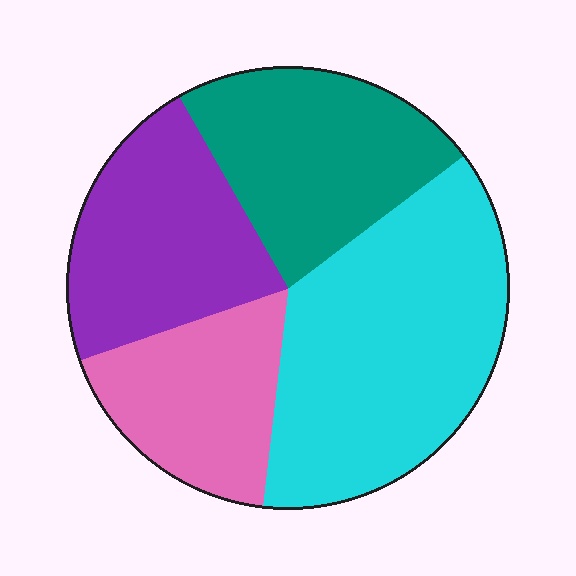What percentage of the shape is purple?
Purple covers 22% of the shape.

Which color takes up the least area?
Pink, at roughly 20%.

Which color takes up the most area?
Cyan, at roughly 35%.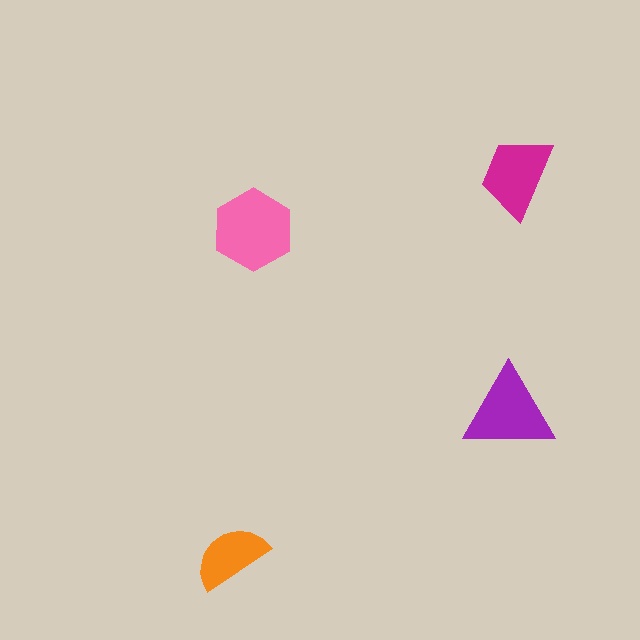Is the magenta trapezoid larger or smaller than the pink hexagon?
Smaller.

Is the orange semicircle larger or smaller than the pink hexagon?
Smaller.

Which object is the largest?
The pink hexagon.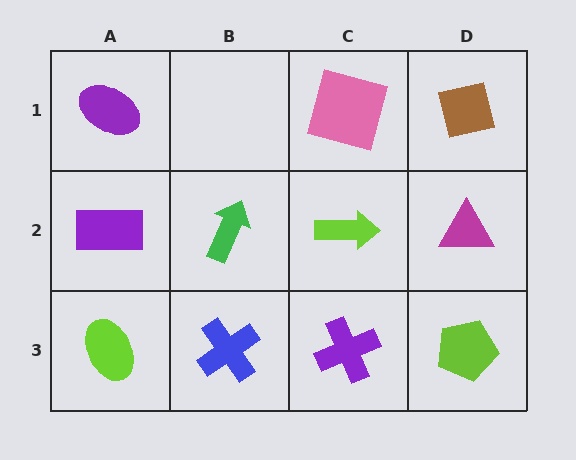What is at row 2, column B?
A green arrow.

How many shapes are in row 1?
3 shapes.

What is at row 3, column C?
A purple cross.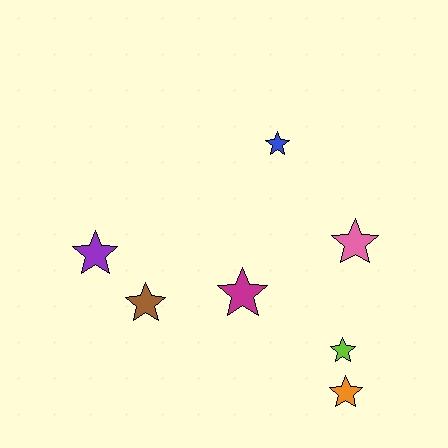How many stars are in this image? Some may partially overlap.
There are 7 stars.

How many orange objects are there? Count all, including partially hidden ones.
There is 1 orange object.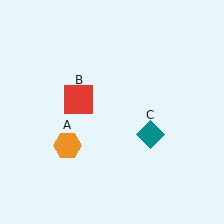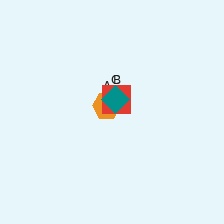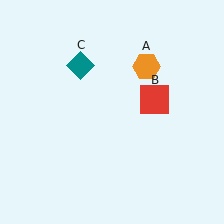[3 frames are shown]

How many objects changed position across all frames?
3 objects changed position: orange hexagon (object A), red square (object B), teal diamond (object C).